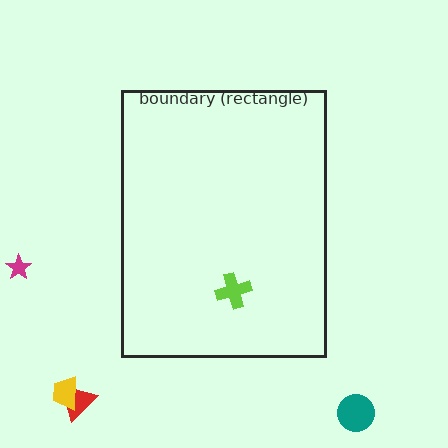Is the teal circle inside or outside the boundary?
Outside.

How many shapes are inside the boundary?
1 inside, 4 outside.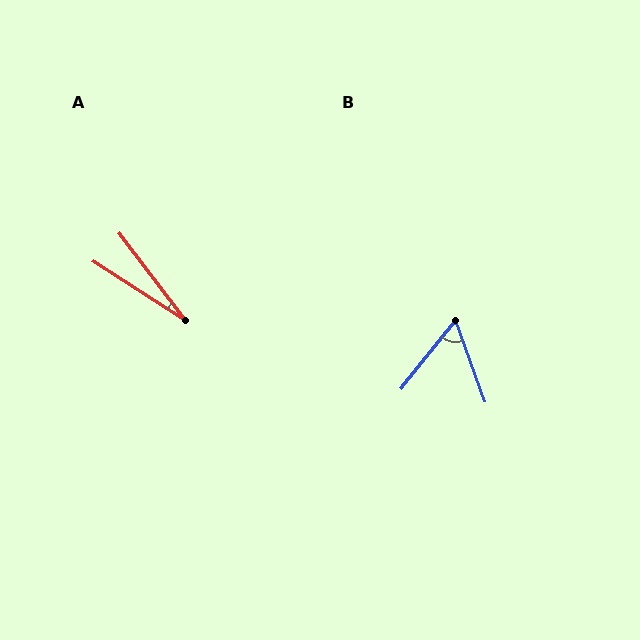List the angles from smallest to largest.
A (20°), B (58°).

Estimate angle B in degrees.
Approximately 58 degrees.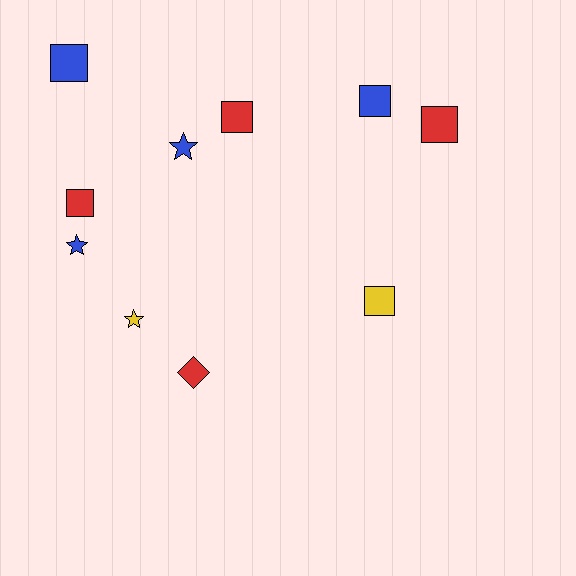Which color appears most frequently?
Red, with 4 objects.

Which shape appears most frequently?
Square, with 6 objects.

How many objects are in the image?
There are 10 objects.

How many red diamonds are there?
There is 1 red diamond.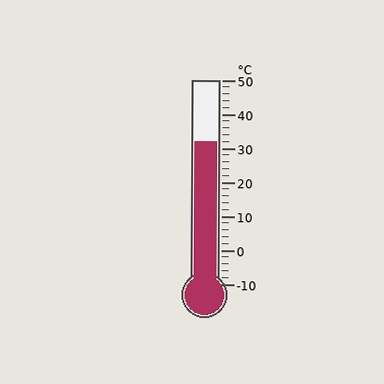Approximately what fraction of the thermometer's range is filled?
The thermometer is filled to approximately 70% of its range.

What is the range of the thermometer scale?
The thermometer scale ranges from -10°C to 50°C.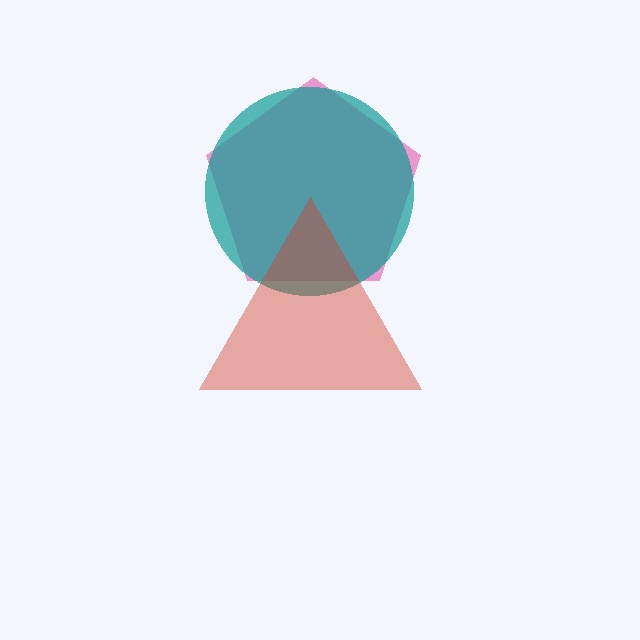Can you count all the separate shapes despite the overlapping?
Yes, there are 3 separate shapes.